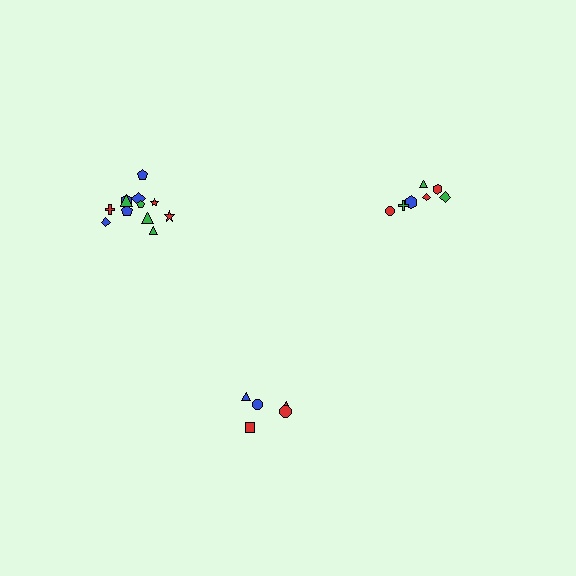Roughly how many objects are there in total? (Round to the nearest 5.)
Roughly 25 objects in total.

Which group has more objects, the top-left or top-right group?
The top-left group.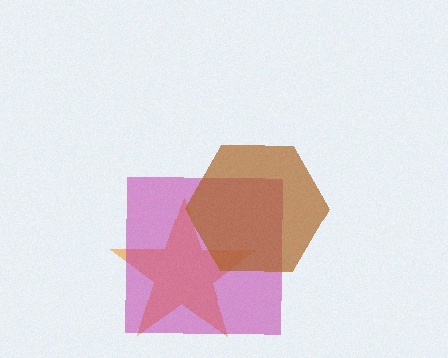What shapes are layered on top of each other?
The layered shapes are: an orange star, a magenta square, a brown hexagon.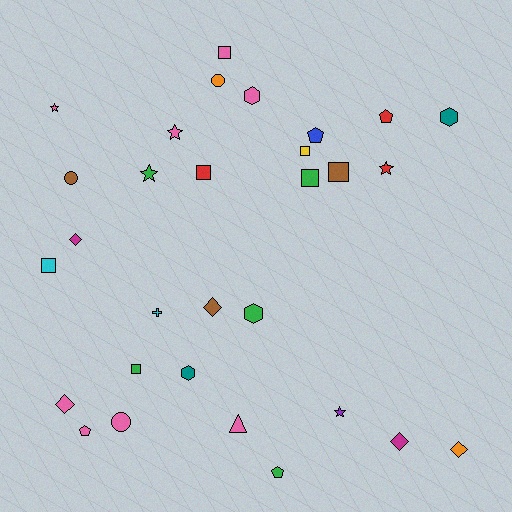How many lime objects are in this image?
There are no lime objects.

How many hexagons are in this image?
There are 4 hexagons.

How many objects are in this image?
There are 30 objects.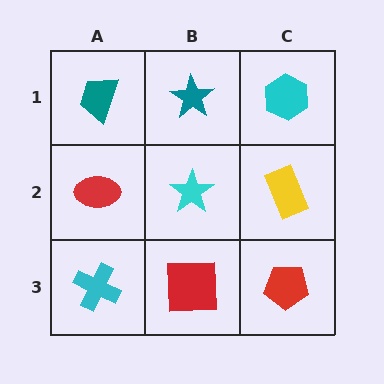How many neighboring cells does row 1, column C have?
2.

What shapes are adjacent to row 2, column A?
A teal trapezoid (row 1, column A), a cyan cross (row 3, column A), a cyan star (row 2, column B).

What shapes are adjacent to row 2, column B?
A teal star (row 1, column B), a red square (row 3, column B), a red ellipse (row 2, column A), a yellow rectangle (row 2, column C).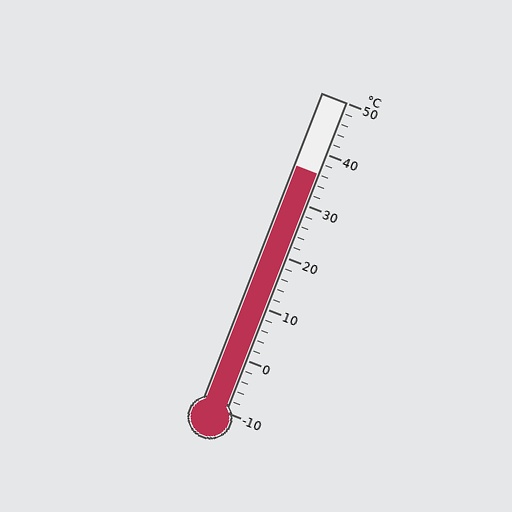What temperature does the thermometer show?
The thermometer shows approximately 36°C.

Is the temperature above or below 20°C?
The temperature is above 20°C.